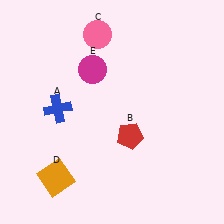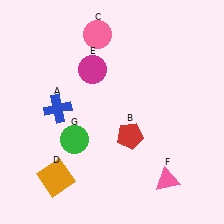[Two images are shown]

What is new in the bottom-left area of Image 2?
A green circle (G) was added in the bottom-left area of Image 2.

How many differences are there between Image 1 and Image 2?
There are 2 differences between the two images.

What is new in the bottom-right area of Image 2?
A pink triangle (F) was added in the bottom-right area of Image 2.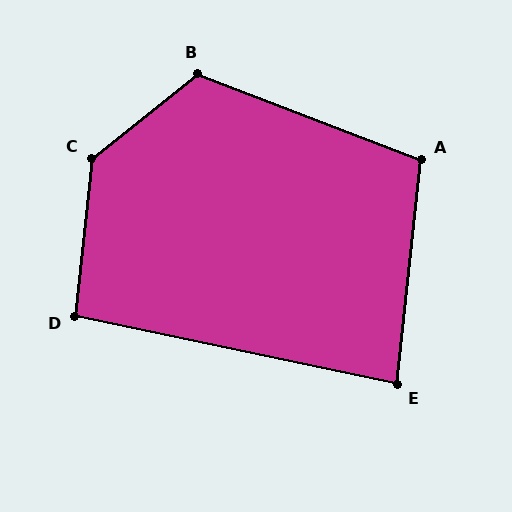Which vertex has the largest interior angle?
C, at approximately 135 degrees.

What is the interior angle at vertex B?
Approximately 120 degrees (obtuse).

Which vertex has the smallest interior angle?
E, at approximately 84 degrees.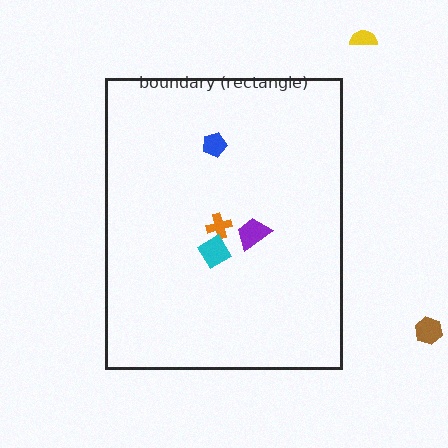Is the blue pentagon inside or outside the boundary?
Inside.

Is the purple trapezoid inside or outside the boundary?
Inside.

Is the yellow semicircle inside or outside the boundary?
Outside.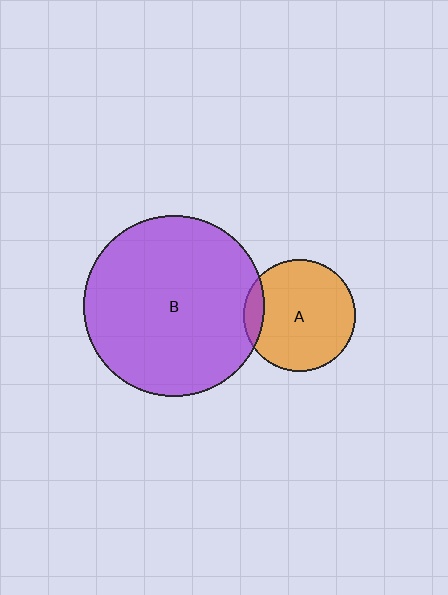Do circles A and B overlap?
Yes.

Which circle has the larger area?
Circle B (purple).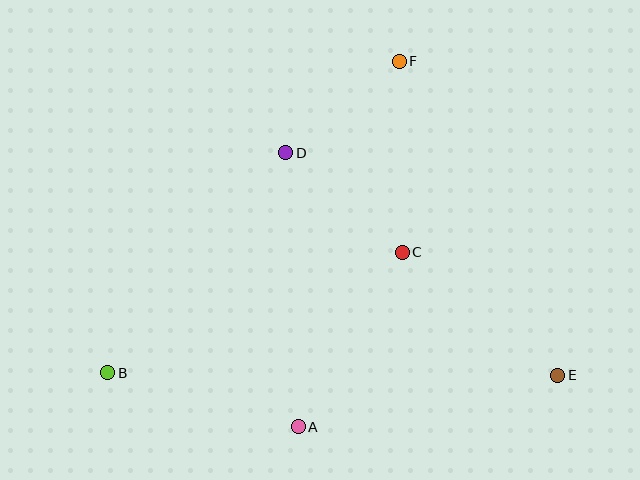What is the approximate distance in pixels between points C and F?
The distance between C and F is approximately 191 pixels.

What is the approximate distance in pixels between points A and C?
The distance between A and C is approximately 203 pixels.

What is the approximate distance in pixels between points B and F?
The distance between B and F is approximately 427 pixels.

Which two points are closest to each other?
Points D and F are closest to each other.